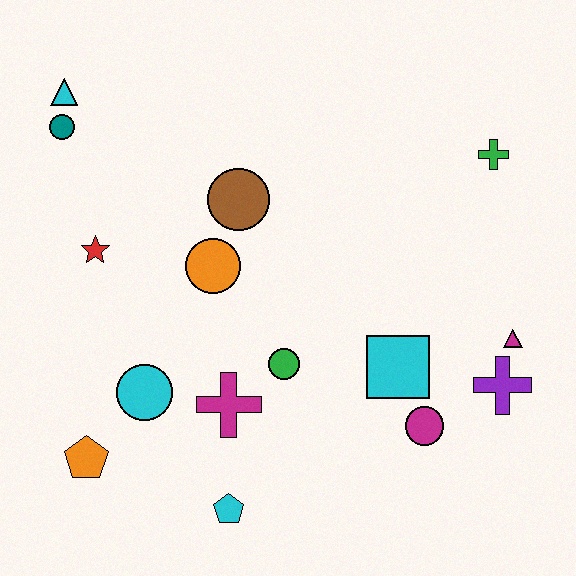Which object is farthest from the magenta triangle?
The cyan triangle is farthest from the magenta triangle.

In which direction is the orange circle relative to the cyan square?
The orange circle is to the left of the cyan square.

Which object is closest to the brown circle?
The orange circle is closest to the brown circle.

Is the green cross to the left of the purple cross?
Yes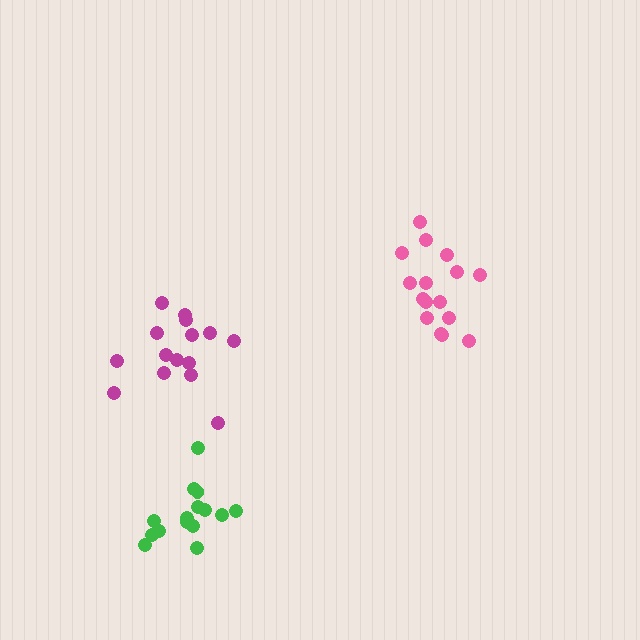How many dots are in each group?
Group 1: 16 dots, Group 2: 15 dots, Group 3: 15 dots (46 total).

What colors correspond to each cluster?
The clusters are colored: pink, magenta, green.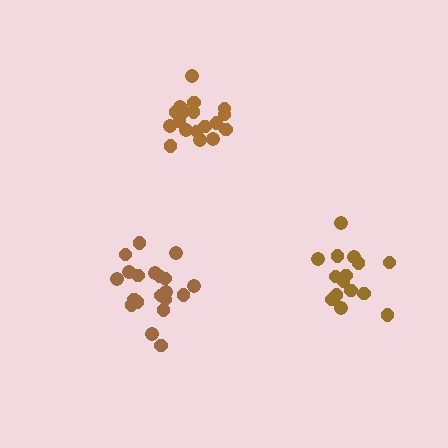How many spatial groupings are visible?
There are 3 spatial groupings.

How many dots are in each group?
Group 1: 15 dots, Group 2: 20 dots, Group 3: 20 dots (55 total).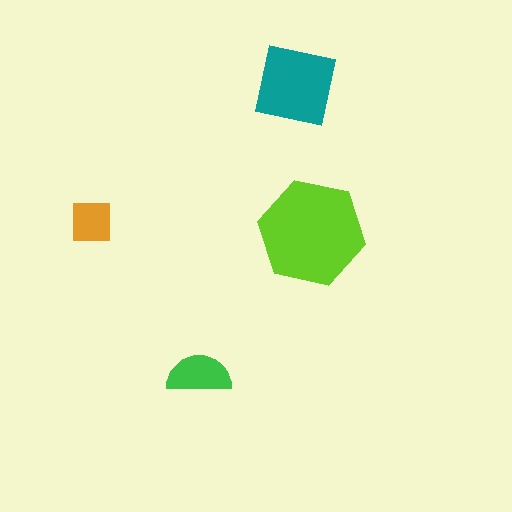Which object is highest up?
The teal square is topmost.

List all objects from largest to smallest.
The lime hexagon, the teal square, the green semicircle, the orange square.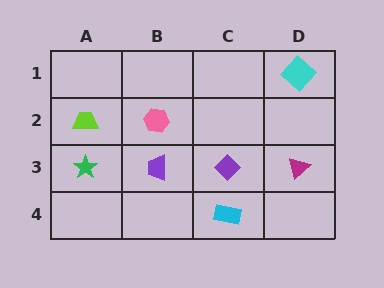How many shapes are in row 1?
1 shape.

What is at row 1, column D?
A cyan diamond.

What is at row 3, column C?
A purple diamond.